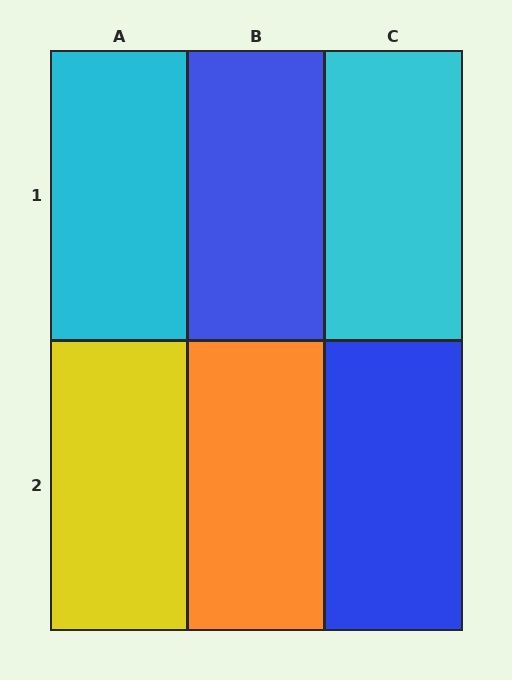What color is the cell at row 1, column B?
Blue.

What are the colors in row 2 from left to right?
Yellow, orange, blue.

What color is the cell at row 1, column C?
Cyan.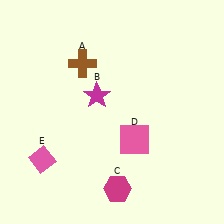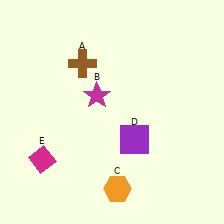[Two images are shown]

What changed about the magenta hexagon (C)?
In Image 1, C is magenta. In Image 2, it changed to orange.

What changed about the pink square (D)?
In Image 1, D is pink. In Image 2, it changed to purple.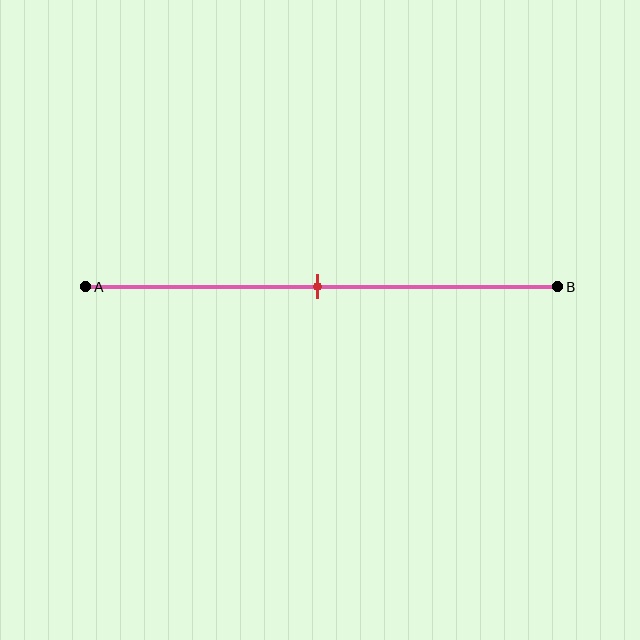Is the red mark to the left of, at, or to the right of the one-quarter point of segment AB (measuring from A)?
The red mark is to the right of the one-quarter point of segment AB.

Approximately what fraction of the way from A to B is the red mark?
The red mark is approximately 50% of the way from A to B.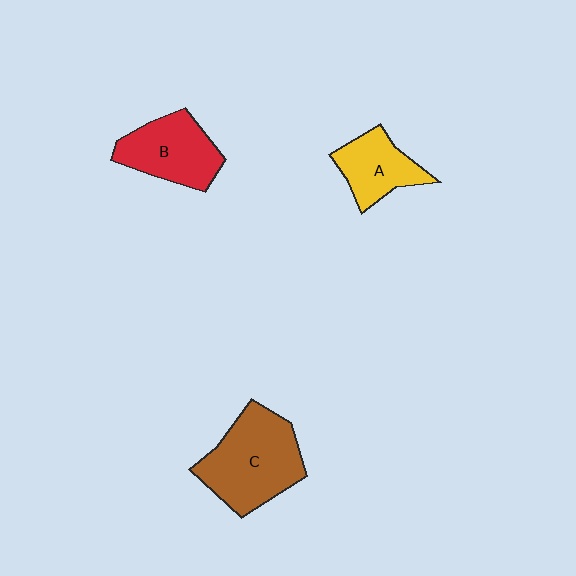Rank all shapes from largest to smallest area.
From largest to smallest: C (brown), B (red), A (yellow).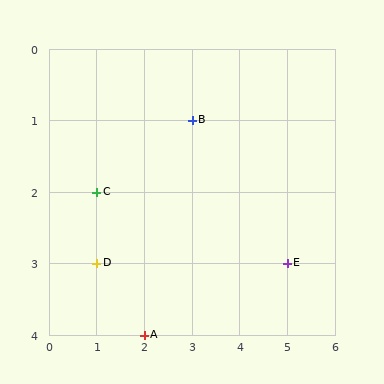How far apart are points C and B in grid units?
Points C and B are 2 columns and 1 row apart (about 2.2 grid units diagonally).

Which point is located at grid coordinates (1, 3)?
Point D is at (1, 3).